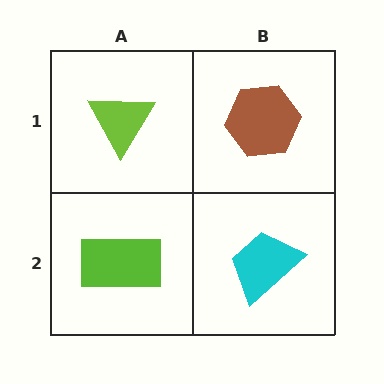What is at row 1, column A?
A lime triangle.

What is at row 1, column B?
A brown hexagon.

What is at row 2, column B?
A cyan trapezoid.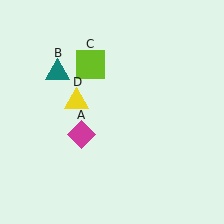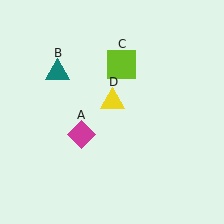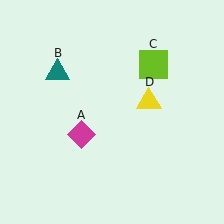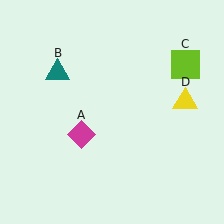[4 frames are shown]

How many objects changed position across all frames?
2 objects changed position: lime square (object C), yellow triangle (object D).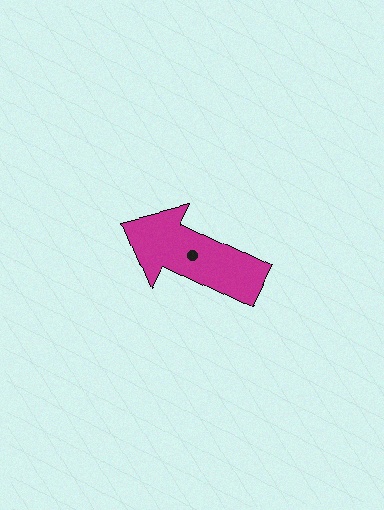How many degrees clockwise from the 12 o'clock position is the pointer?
Approximately 296 degrees.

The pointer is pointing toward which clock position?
Roughly 10 o'clock.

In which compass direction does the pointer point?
Northwest.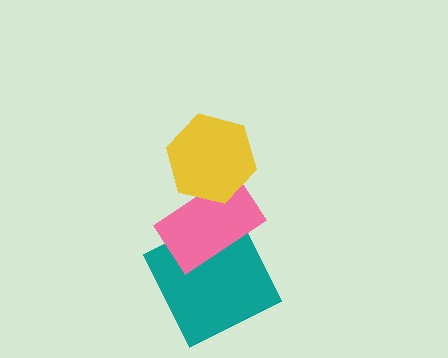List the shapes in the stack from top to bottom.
From top to bottom: the yellow hexagon, the pink rectangle, the teal square.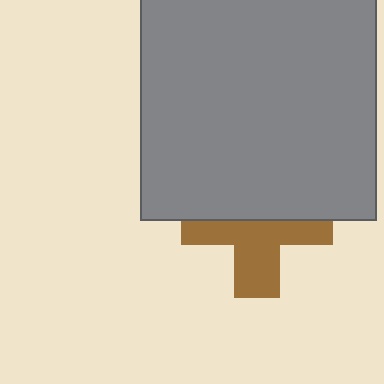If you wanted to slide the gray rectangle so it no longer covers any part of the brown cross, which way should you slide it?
Slide it up — that is the most direct way to separate the two shapes.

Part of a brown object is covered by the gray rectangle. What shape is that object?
It is a cross.